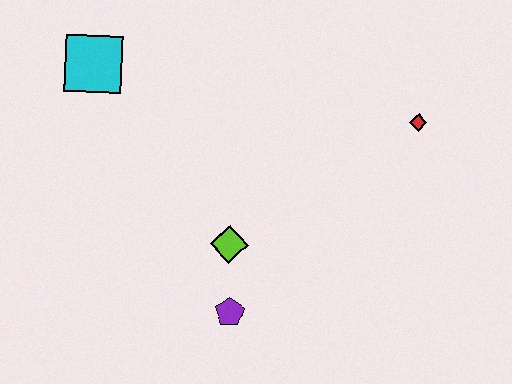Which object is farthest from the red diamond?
The cyan square is farthest from the red diamond.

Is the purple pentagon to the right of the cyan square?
Yes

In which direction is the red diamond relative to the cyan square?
The red diamond is to the right of the cyan square.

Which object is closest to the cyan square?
The lime diamond is closest to the cyan square.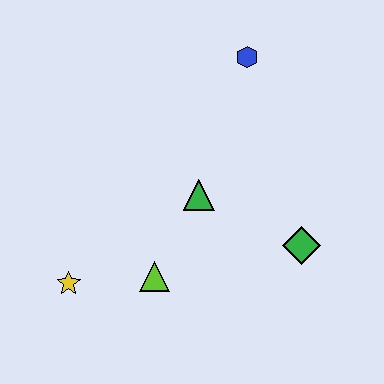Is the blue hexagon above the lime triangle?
Yes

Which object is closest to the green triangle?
The lime triangle is closest to the green triangle.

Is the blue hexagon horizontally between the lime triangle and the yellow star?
No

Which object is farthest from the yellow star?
The blue hexagon is farthest from the yellow star.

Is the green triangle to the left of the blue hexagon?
Yes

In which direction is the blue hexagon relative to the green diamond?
The blue hexagon is above the green diamond.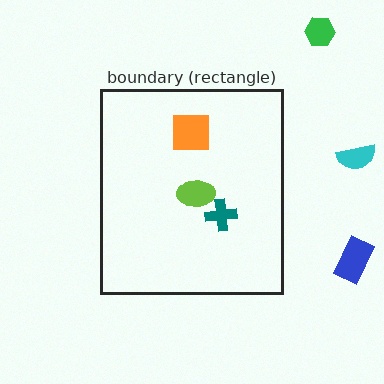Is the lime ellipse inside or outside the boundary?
Inside.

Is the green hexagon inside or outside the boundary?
Outside.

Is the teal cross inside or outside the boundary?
Inside.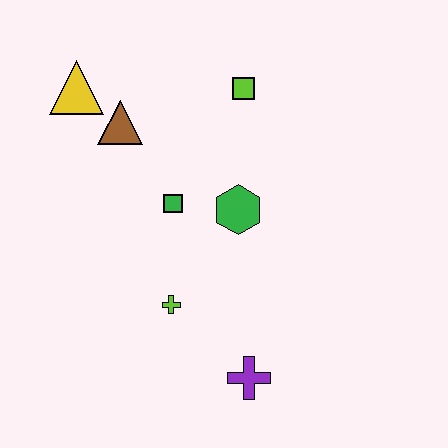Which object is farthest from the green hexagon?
The yellow triangle is farthest from the green hexagon.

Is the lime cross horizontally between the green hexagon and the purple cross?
No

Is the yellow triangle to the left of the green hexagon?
Yes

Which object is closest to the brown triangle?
The yellow triangle is closest to the brown triangle.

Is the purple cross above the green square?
No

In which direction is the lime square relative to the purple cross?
The lime square is above the purple cross.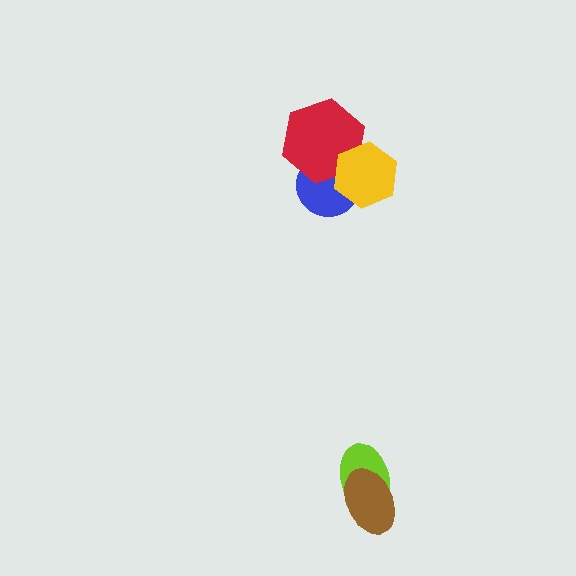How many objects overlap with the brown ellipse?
1 object overlaps with the brown ellipse.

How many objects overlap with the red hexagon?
2 objects overlap with the red hexagon.